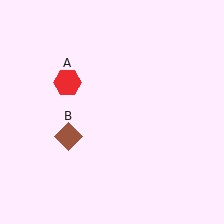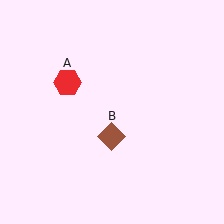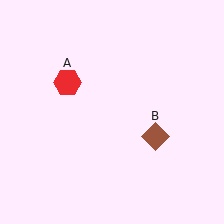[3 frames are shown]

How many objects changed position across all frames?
1 object changed position: brown diamond (object B).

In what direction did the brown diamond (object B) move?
The brown diamond (object B) moved right.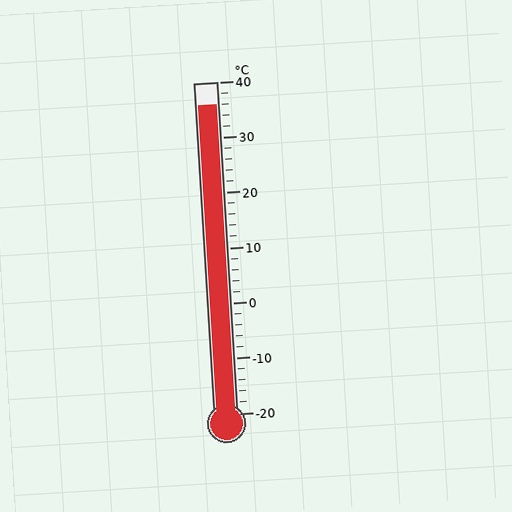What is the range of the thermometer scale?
The thermometer scale ranges from -20°C to 40°C.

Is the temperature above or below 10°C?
The temperature is above 10°C.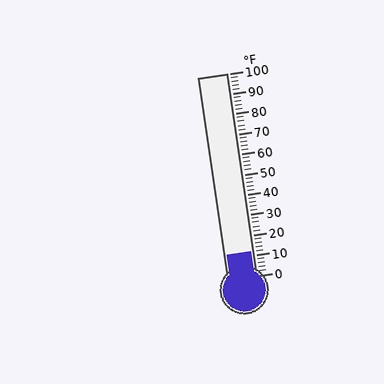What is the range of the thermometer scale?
The thermometer scale ranges from 0°F to 100°F.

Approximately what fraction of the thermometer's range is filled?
The thermometer is filled to approximately 10% of its range.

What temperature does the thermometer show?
The thermometer shows approximately 12°F.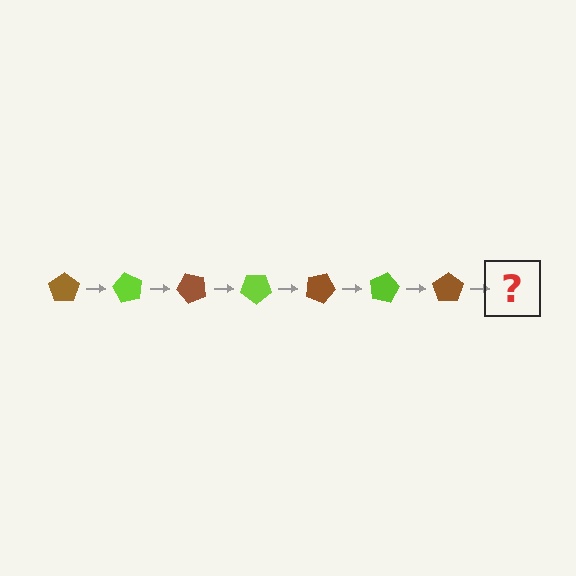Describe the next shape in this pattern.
It should be a lime pentagon, rotated 420 degrees from the start.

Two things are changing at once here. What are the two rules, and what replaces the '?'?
The two rules are that it rotates 60 degrees each step and the color cycles through brown and lime. The '?' should be a lime pentagon, rotated 420 degrees from the start.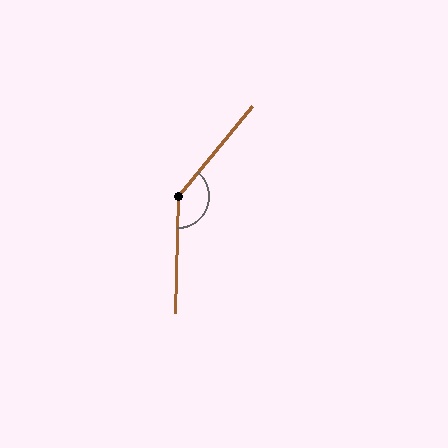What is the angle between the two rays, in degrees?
Approximately 142 degrees.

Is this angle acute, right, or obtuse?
It is obtuse.